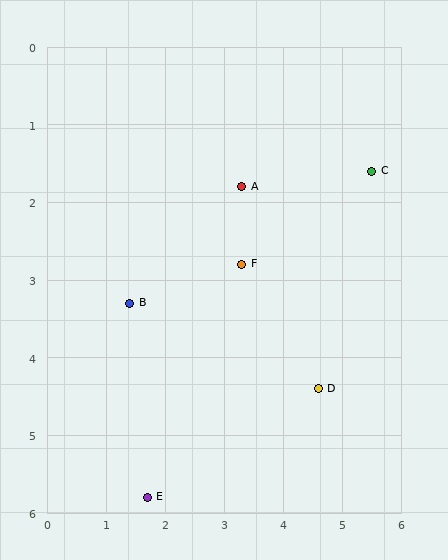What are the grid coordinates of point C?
Point C is at approximately (5.5, 1.6).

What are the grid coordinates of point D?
Point D is at approximately (4.6, 4.4).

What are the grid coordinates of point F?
Point F is at approximately (3.3, 2.8).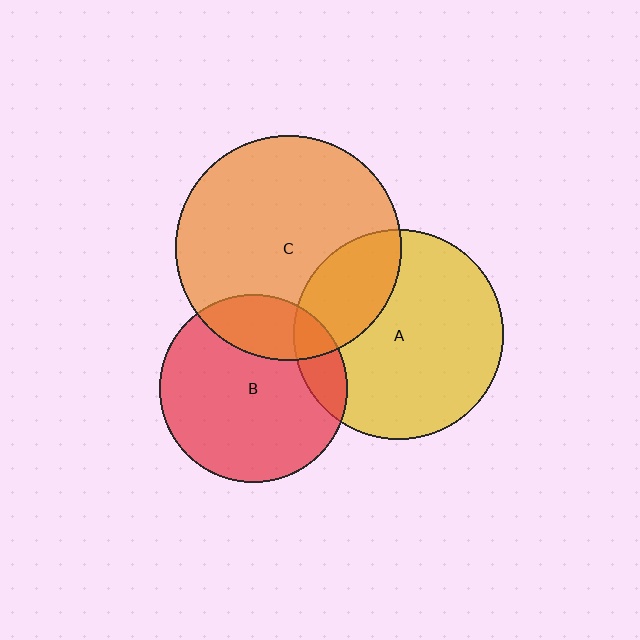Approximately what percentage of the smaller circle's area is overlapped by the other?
Approximately 25%.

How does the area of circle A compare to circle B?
Approximately 1.2 times.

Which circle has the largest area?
Circle C (orange).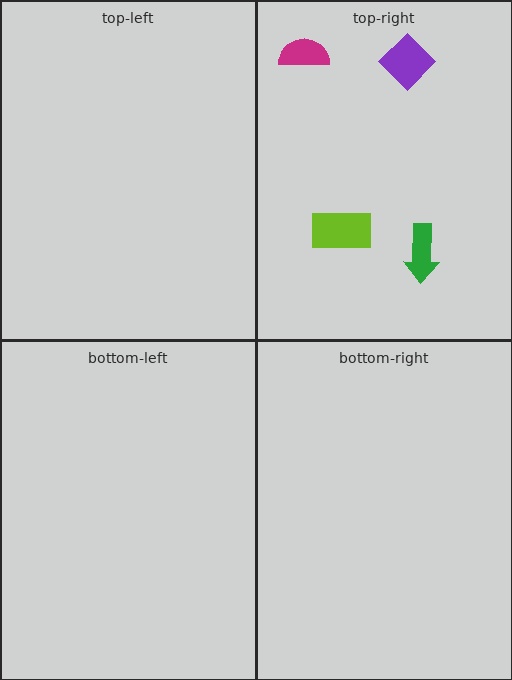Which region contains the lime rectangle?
The top-right region.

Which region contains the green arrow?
The top-right region.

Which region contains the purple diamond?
The top-right region.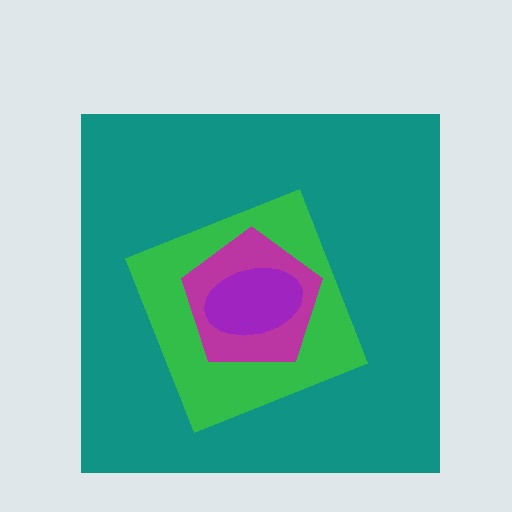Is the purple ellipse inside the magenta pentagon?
Yes.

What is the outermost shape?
The teal square.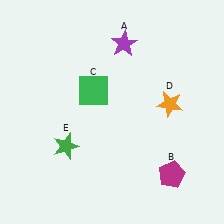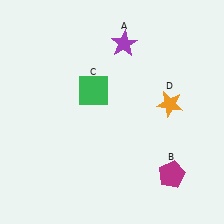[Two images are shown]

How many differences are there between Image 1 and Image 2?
There is 1 difference between the two images.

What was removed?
The green star (E) was removed in Image 2.